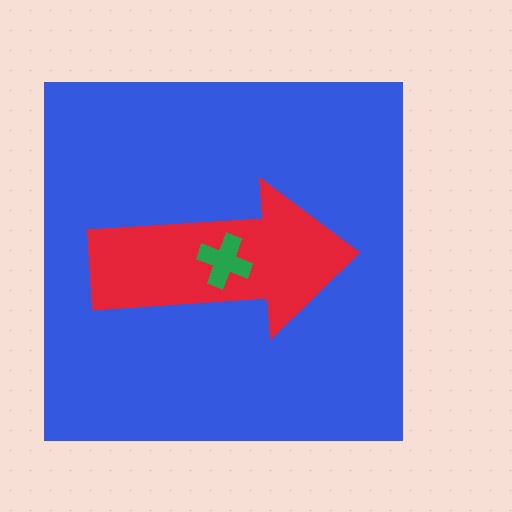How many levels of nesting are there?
3.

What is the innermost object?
The green cross.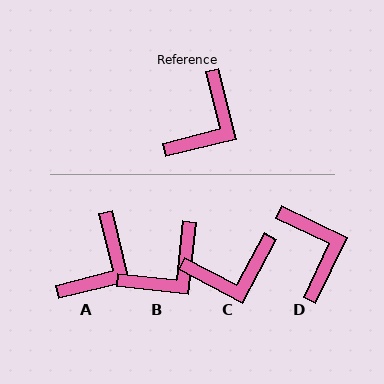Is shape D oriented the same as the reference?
No, it is off by about 50 degrees.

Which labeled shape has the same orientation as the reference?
A.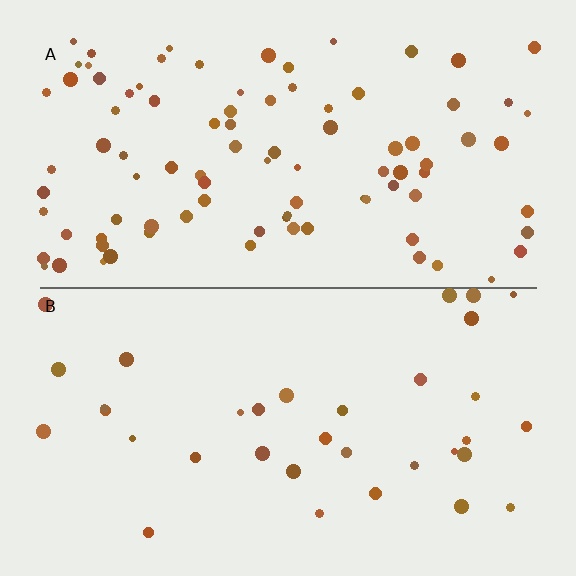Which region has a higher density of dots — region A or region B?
A (the top).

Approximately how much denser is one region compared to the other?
Approximately 2.7× — region A over region B.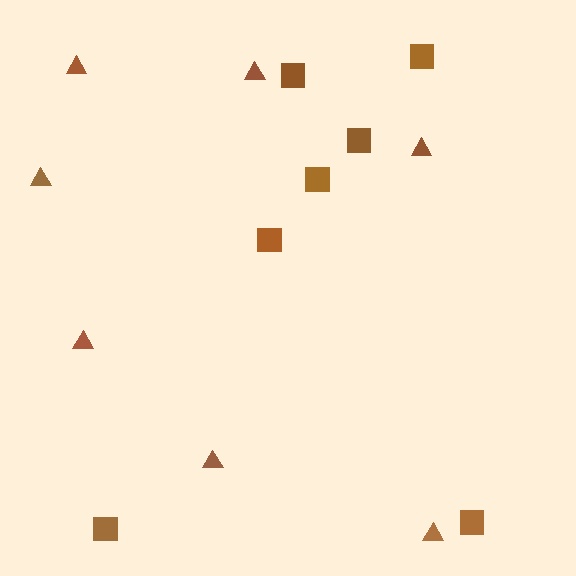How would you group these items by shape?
There are 2 groups: one group of squares (7) and one group of triangles (7).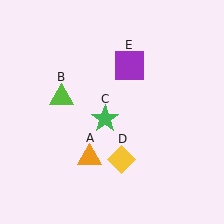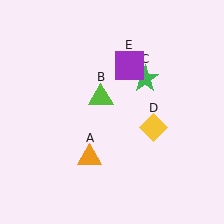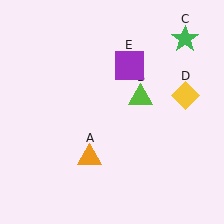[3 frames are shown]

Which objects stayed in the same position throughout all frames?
Orange triangle (object A) and purple square (object E) remained stationary.